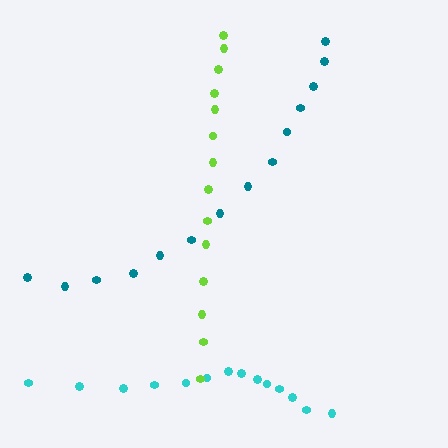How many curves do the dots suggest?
There are 3 distinct paths.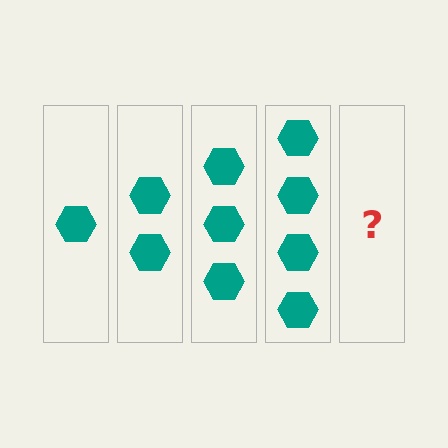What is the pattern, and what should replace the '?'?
The pattern is that each step adds one more hexagon. The '?' should be 5 hexagons.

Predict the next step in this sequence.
The next step is 5 hexagons.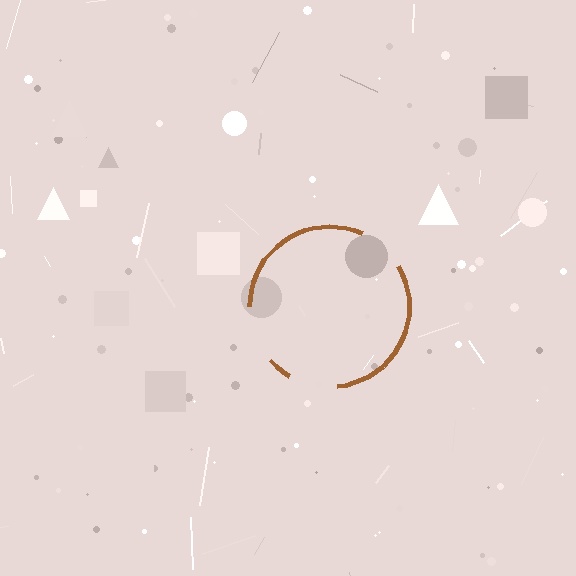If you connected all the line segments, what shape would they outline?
They would outline a circle.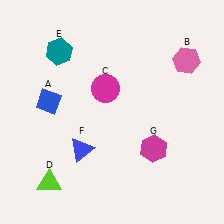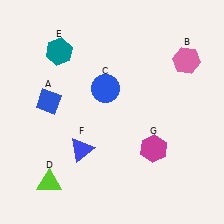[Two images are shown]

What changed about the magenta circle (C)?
In Image 1, C is magenta. In Image 2, it changed to blue.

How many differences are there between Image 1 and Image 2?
There is 1 difference between the two images.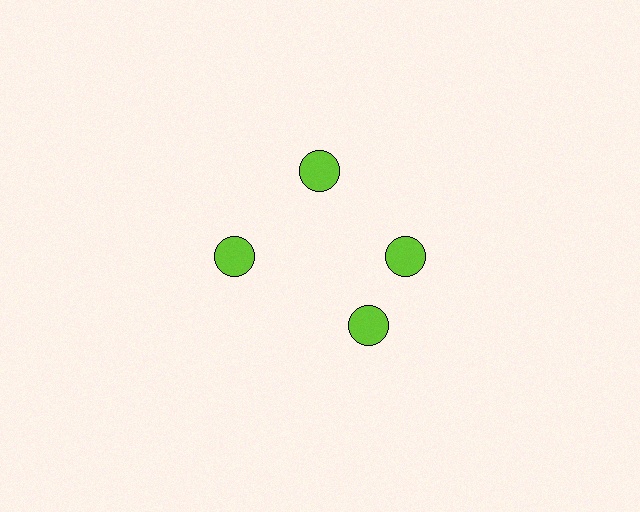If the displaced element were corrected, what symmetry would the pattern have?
It would have 4-fold rotational symmetry — the pattern would map onto itself every 90 degrees.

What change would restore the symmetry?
The symmetry would be restored by rotating it back into even spacing with its neighbors so that all 4 circles sit at equal angles and equal distance from the center.